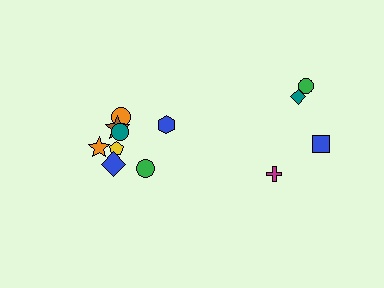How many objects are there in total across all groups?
There are 12 objects.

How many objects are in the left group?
There are 8 objects.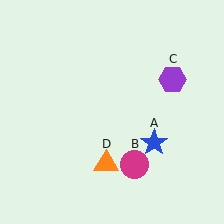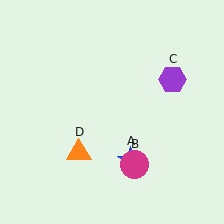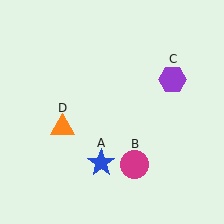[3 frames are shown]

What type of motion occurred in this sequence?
The blue star (object A), orange triangle (object D) rotated clockwise around the center of the scene.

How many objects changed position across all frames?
2 objects changed position: blue star (object A), orange triangle (object D).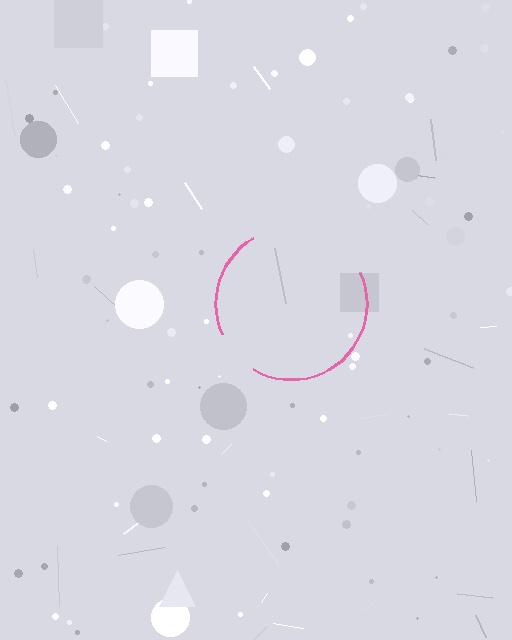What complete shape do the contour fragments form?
The contour fragments form a circle.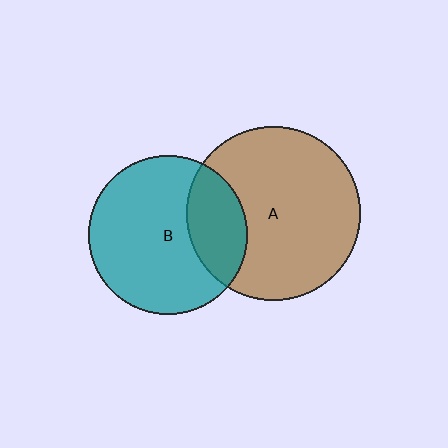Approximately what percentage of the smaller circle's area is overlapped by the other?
Approximately 25%.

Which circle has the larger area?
Circle A (brown).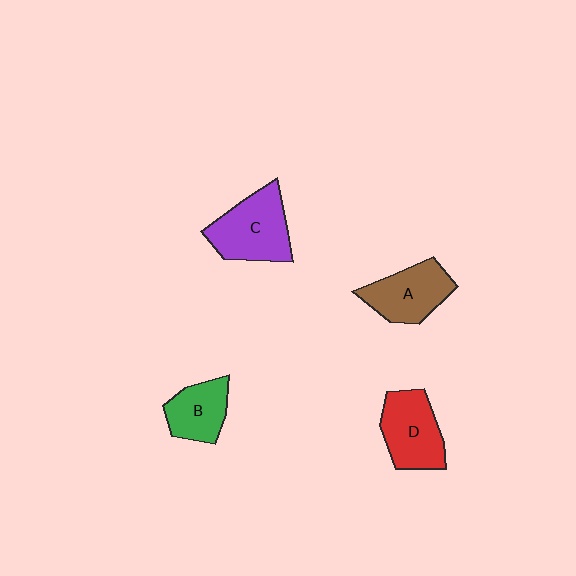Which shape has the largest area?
Shape C (purple).